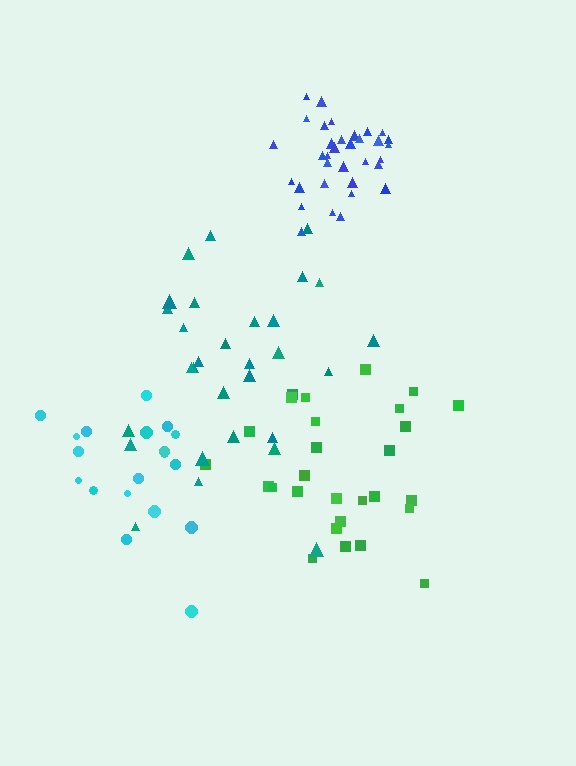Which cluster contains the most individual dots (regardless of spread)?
Blue (35).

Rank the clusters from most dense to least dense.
blue, green, teal, cyan.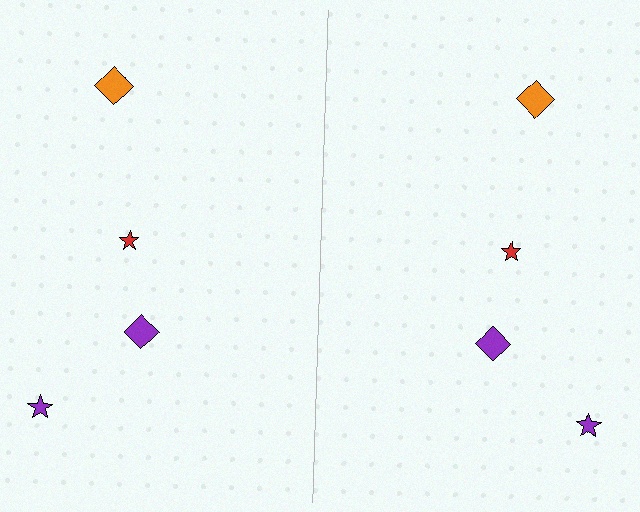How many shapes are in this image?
There are 8 shapes in this image.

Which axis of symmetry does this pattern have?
The pattern has a vertical axis of symmetry running through the center of the image.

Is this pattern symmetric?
Yes, this pattern has bilateral (reflection) symmetry.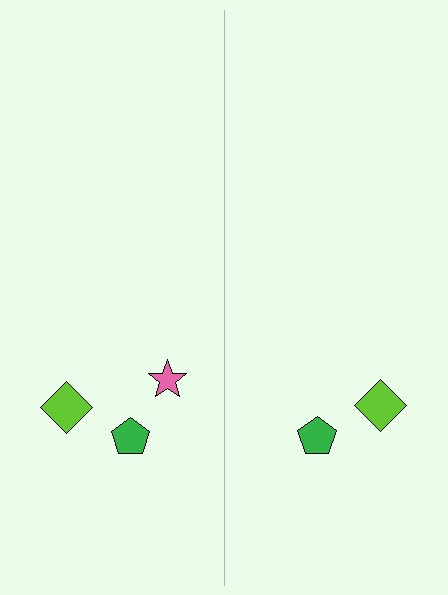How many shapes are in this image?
There are 5 shapes in this image.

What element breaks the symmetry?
A pink star is missing from the right side.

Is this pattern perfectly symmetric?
No, the pattern is not perfectly symmetric. A pink star is missing from the right side.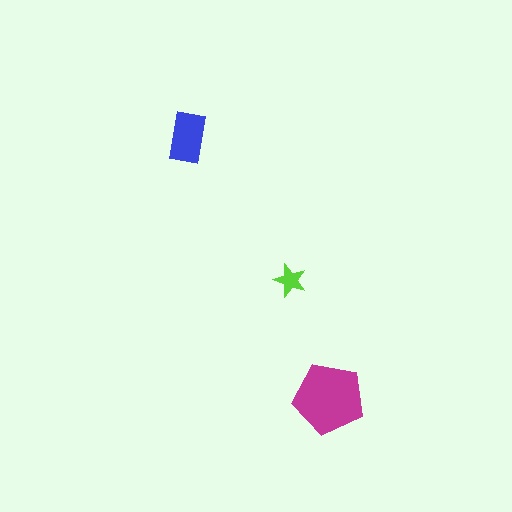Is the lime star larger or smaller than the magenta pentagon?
Smaller.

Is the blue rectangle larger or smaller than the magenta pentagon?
Smaller.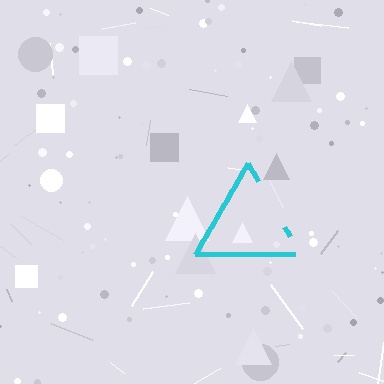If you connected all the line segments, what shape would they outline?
They would outline a triangle.